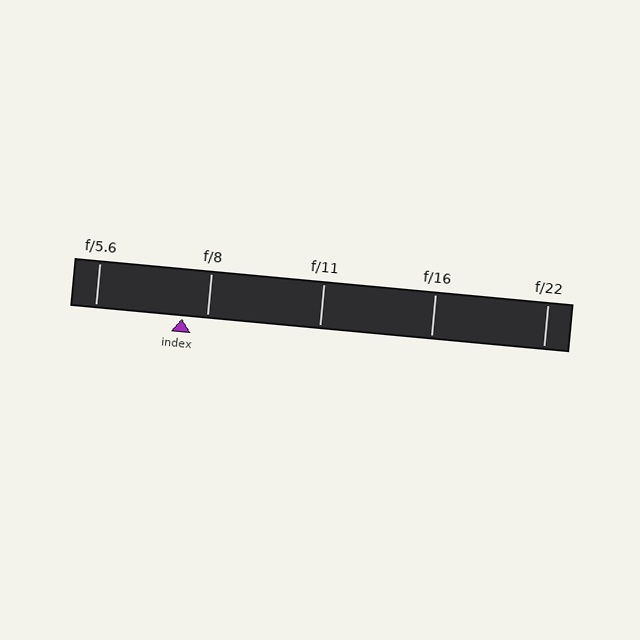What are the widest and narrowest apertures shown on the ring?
The widest aperture shown is f/5.6 and the narrowest is f/22.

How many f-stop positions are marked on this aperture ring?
There are 5 f-stop positions marked.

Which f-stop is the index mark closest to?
The index mark is closest to f/8.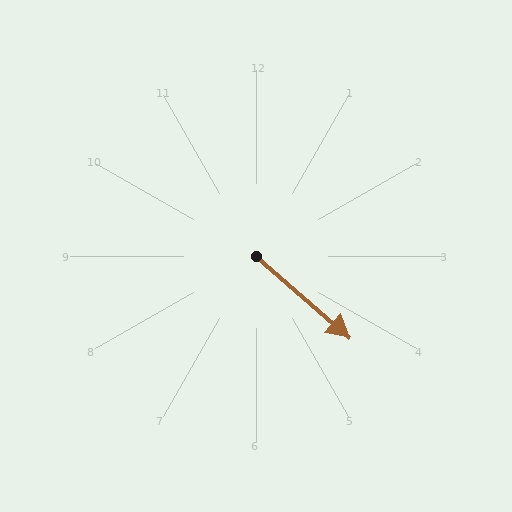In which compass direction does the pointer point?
Southeast.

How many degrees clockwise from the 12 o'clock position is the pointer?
Approximately 131 degrees.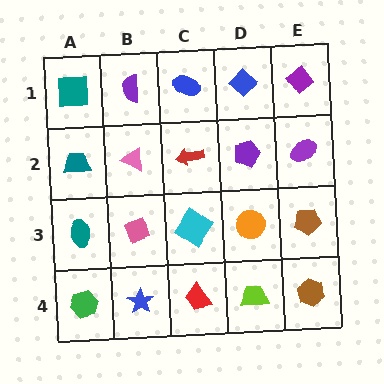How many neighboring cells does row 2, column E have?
3.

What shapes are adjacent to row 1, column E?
A purple ellipse (row 2, column E), a blue diamond (row 1, column D).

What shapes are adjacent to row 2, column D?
A blue diamond (row 1, column D), an orange circle (row 3, column D), a red arrow (row 2, column C), a purple ellipse (row 2, column E).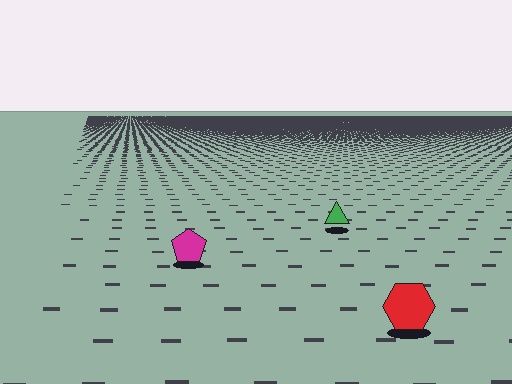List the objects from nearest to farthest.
From nearest to farthest: the red hexagon, the magenta pentagon, the green triangle.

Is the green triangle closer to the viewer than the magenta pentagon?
No. The magenta pentagon is closer — you can tell from the texture gradient: the ground texture is coarser near it.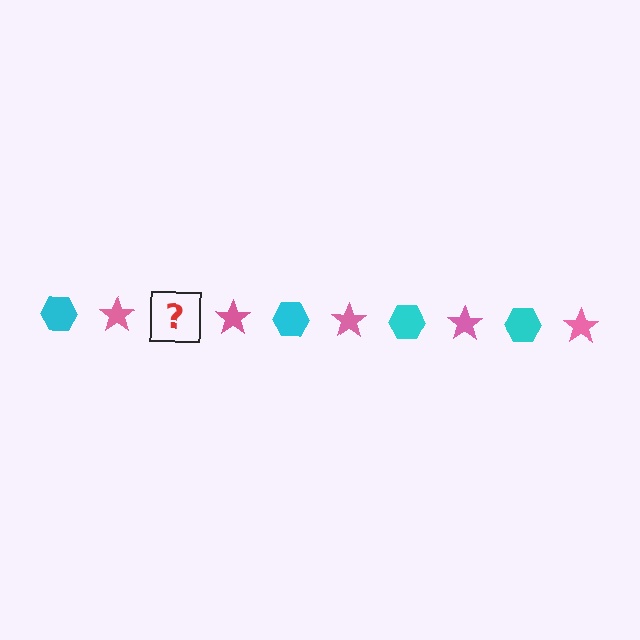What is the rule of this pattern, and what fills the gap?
The rule is that the pattern alternates between cyan hexagon and pink star. The gap should be filled with a cyan hexagon.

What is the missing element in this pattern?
The missing element is a cyan hexagon.